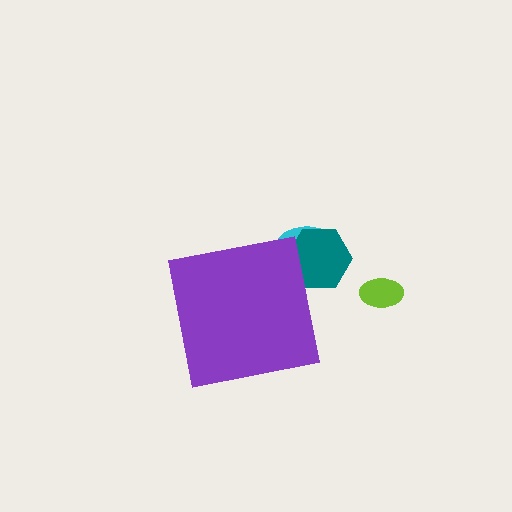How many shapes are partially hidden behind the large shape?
2 shapes are partially hidden.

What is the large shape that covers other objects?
A purple square.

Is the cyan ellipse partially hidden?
Yes, the cyan ellipse is partially hidden behind the purple square.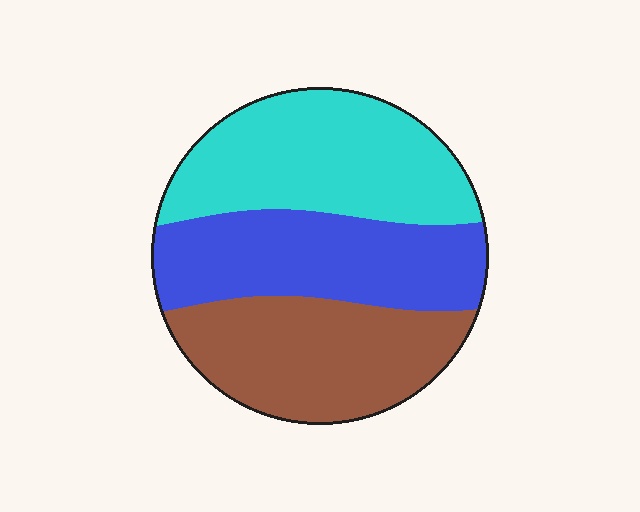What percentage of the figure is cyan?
Cyan covers about 35% of the figure.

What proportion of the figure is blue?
Blue covers about 30% of the figure.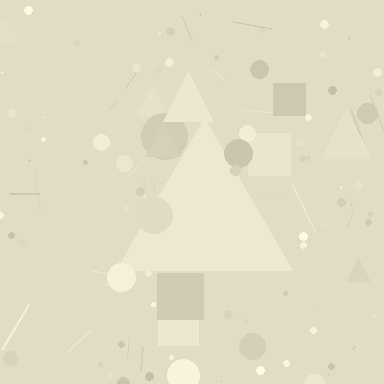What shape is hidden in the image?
A triangle is hidden in the image.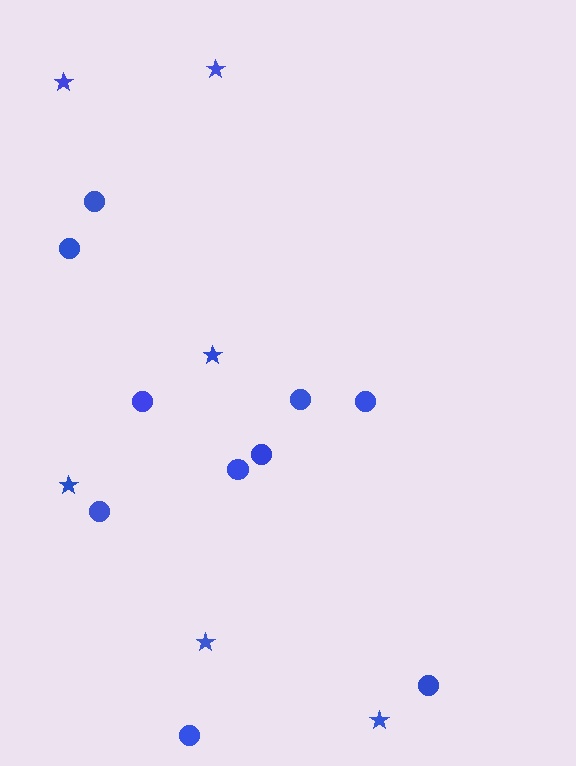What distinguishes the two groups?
There are 2 groups: one group of stars (6) and one group of circles (10).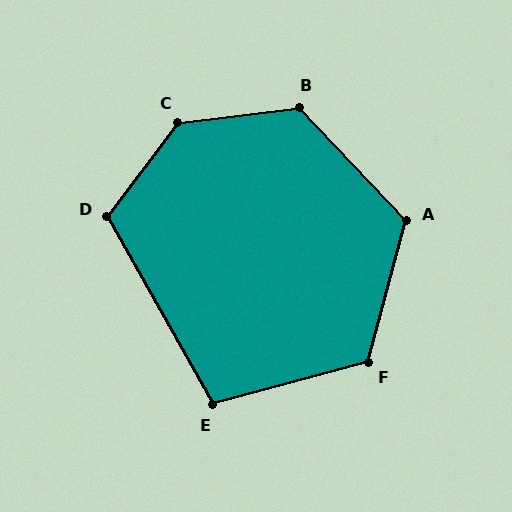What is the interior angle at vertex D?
Approximately 114 degrees (obtuse).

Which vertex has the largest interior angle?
C, at approximately 134 degrees.